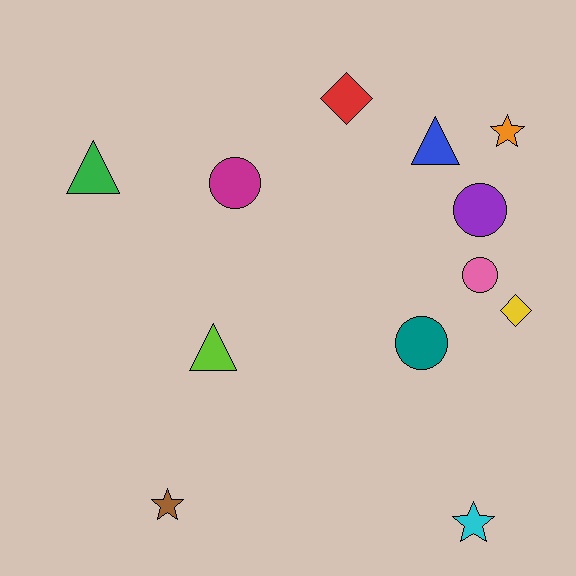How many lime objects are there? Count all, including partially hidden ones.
There is 1 lime object.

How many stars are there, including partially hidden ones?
There are 3 stars.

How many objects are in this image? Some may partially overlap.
There are 12 objects.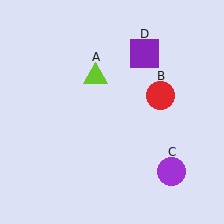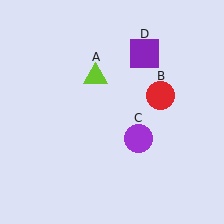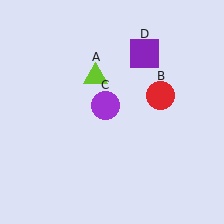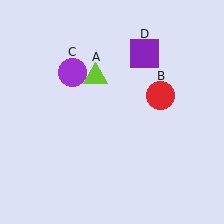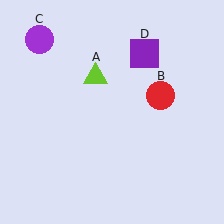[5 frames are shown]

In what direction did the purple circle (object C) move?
The purple circle (object C) moved up and to the left.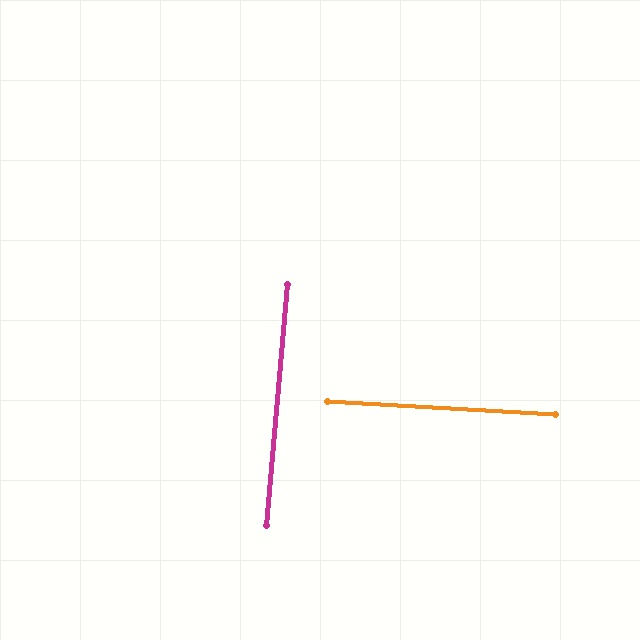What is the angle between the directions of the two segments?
Approximately 88 degrees.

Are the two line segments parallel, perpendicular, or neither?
Perpendicular — they meet at approximately 88°.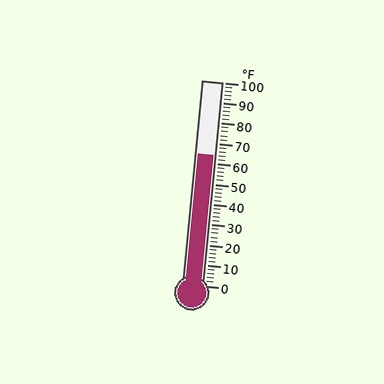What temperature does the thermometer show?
The thermometer shows approximately 64°F.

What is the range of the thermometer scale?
The thermometer scale ranges from 0°F to 100°F.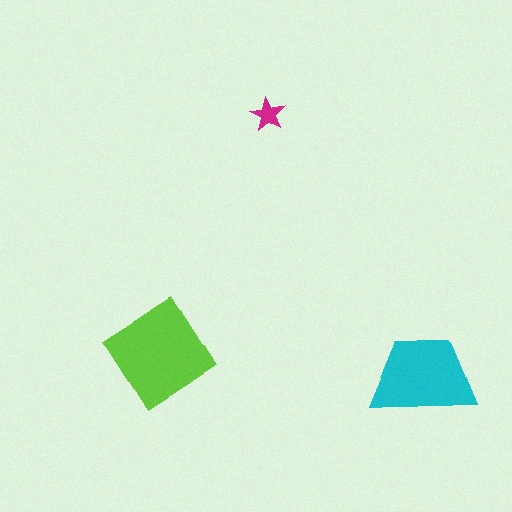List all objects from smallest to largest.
The magenta star, the cyan trapezoid, the lime diamond.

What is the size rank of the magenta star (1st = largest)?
3rd.